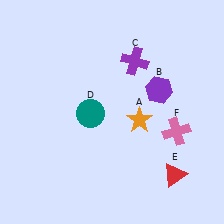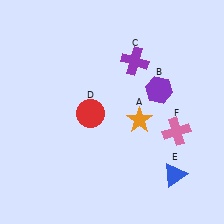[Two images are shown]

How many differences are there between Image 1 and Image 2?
There are 2 differences between the two images.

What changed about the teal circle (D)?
In Image 1, D is teal. In Image 2, it changed to red.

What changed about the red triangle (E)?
In Image 1, E is red. In Image 2, it changed to blue.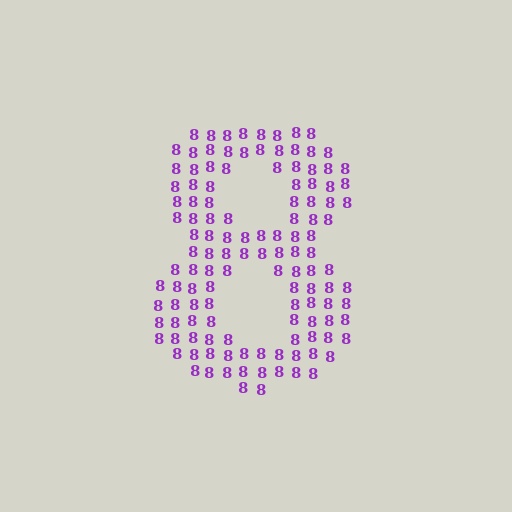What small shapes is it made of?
It is made of small digit 8's.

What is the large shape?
The large shape is the digit 8.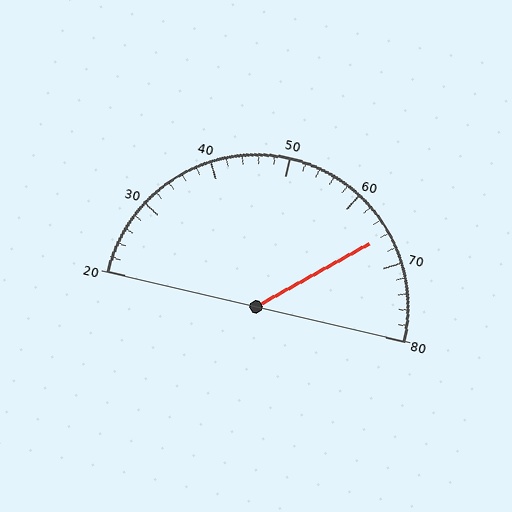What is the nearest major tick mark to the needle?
The nearest major tick mark is 70.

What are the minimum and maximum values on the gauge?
The gauge ranges from 20 to 80.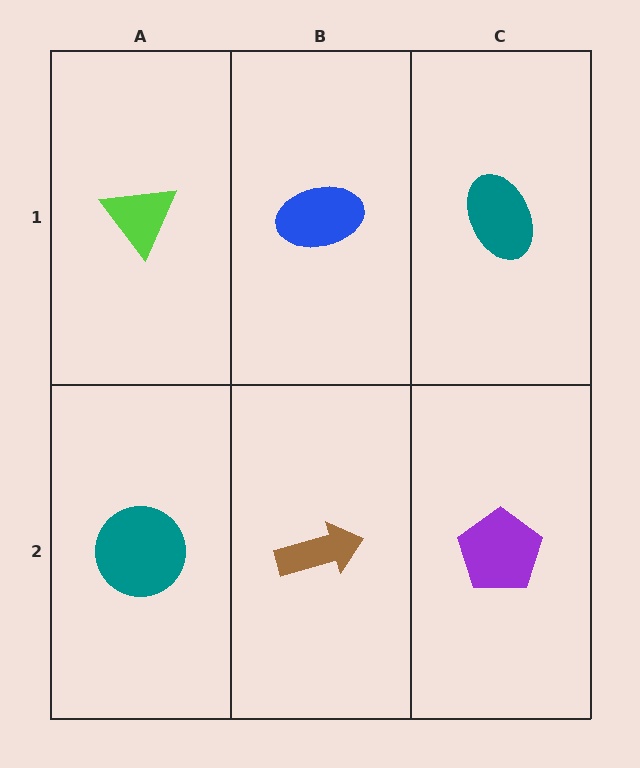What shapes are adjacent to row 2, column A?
A lime triangle (row 1, column A), a brown arrow (row 2, column B).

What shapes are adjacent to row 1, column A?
A teal circle (row 2, column A), a blue ellipse (row 1, column B).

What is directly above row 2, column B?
A blue ellipse.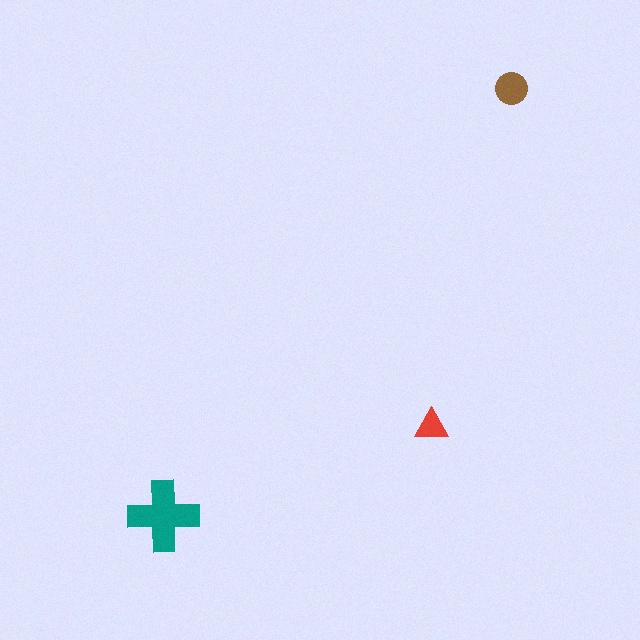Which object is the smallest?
The red triangle.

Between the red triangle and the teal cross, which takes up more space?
The teal cross.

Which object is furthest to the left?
The teal cross is leftmost.